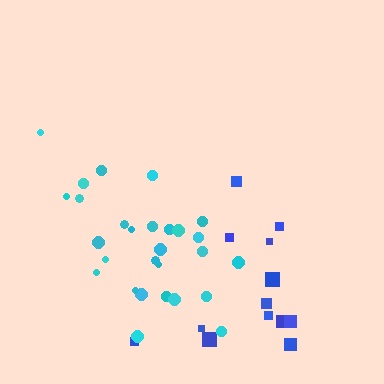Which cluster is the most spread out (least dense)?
Blue.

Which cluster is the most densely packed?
Cyan.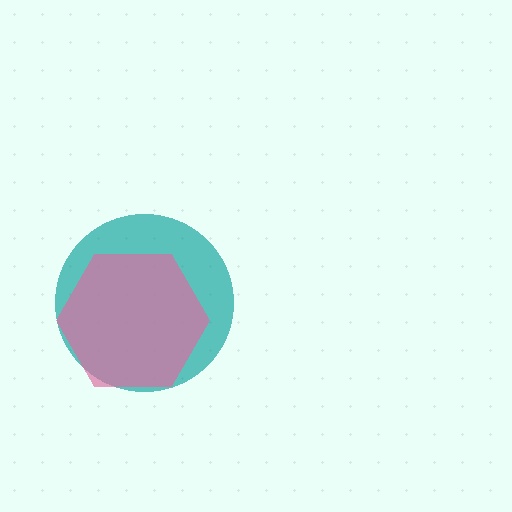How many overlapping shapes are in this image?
There are 2 overlapping shapes in the image.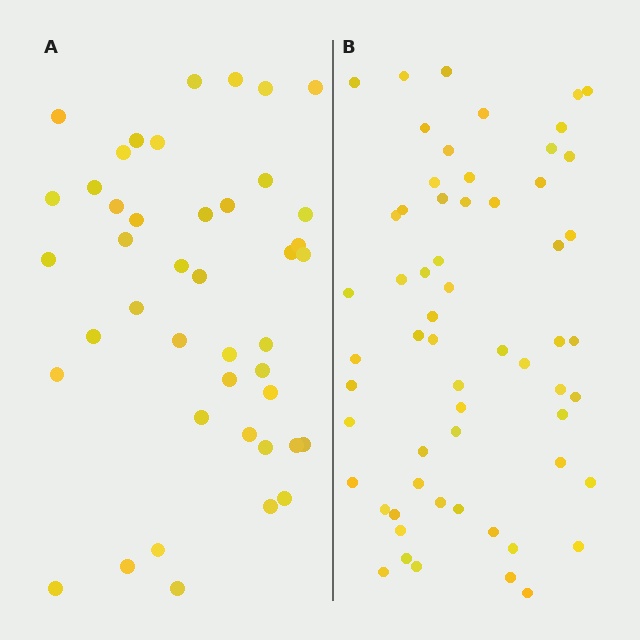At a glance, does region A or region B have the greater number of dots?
Region B (the right region) has more dots.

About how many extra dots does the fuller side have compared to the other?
Region B has approximately 15 more dots than region A.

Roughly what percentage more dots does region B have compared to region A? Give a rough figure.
About 40% more.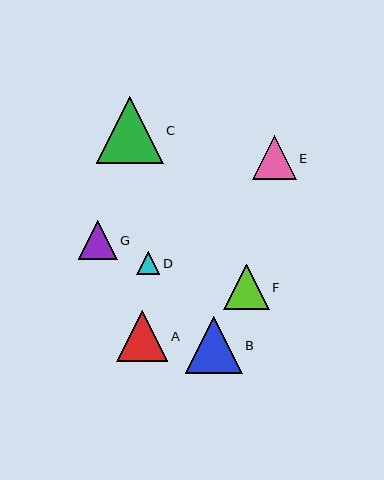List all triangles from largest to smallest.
From largest to smallest: C, B, A, F, E, G, D.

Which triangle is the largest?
Triangle C is the largest with a size of approximately 67 pixels.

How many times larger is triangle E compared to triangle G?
Triangle E is approximately 1.1 times the size of triangle G.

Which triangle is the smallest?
Triangle D is the smallest with a size of approximately 23 pixels.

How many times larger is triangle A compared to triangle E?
Triangle A is approximately 1.2 times the size of triangle E.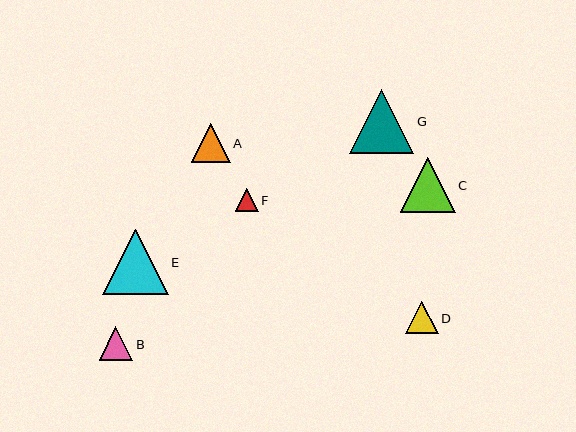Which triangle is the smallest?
Triangle F is the smallest with a size of approximately 23 pixels.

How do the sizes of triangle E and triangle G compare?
Triangle E and triangle G are approximately the same size.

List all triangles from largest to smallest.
From largest to smallest: E, G, C, A, B, D, F.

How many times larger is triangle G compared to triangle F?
Triangle G is approximately 2.8 times the size of triangle F.